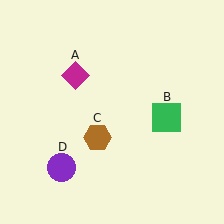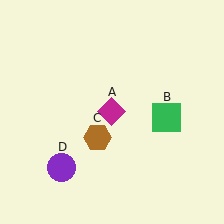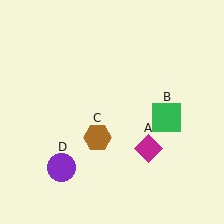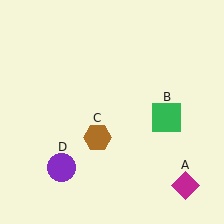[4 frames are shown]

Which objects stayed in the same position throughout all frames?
Green square (object B) and brown hexagon (object C) and purple circle (object D) remained stationary.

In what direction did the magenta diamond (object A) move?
The magenta diamond (object A) moved down and to the right.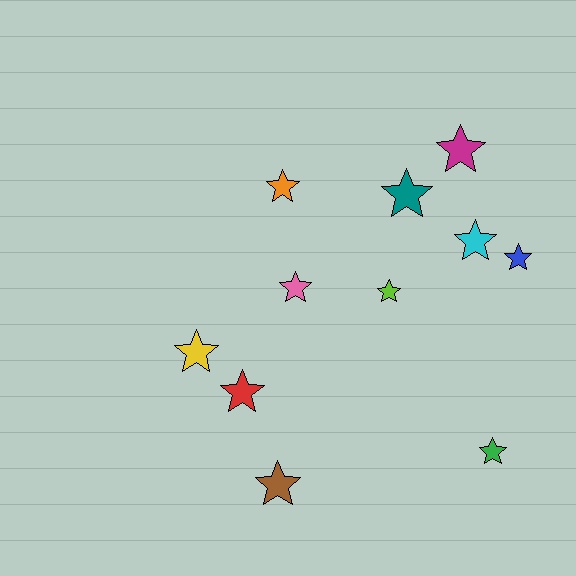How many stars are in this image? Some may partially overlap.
There are 11 stars.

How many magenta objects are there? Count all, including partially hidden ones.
There is 1 magenta object.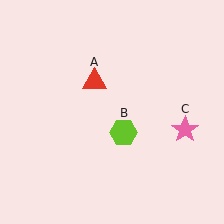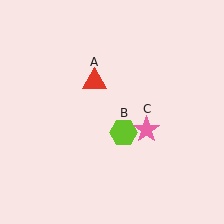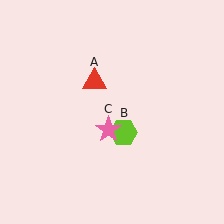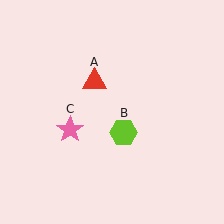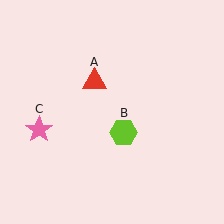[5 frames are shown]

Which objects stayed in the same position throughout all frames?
Red triangle (object A) and lime hexagon (object B) remained stationary.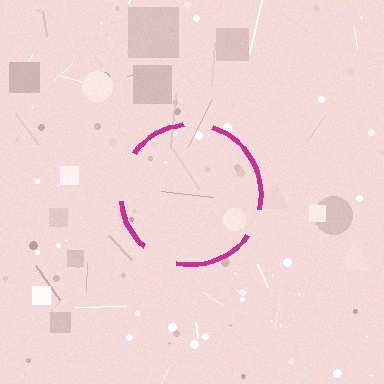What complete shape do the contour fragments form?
The contour fragments form a circle.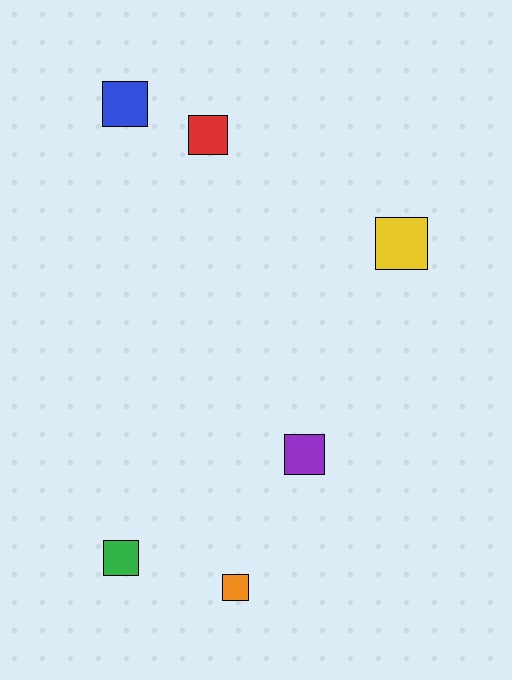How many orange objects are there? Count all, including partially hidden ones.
There is 1 orange object.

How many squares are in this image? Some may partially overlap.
There are 6 squares.